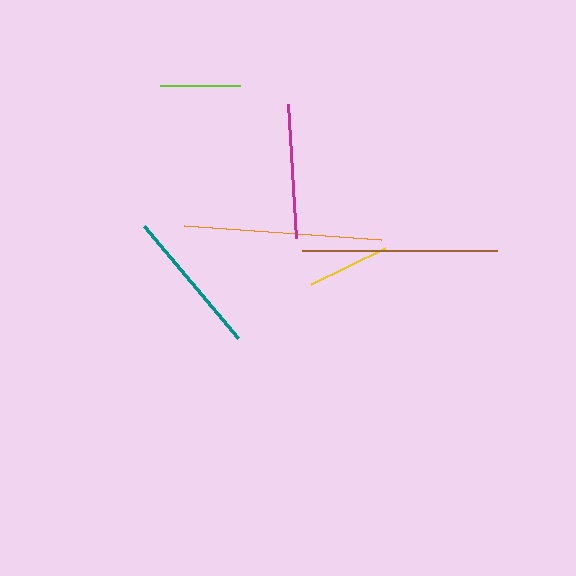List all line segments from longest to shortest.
From longest to shortest: orange, brown, teal, magenta, yellow, lime.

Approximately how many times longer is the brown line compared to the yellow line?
The brown line is approximately 2.4 times the length of the yellow line.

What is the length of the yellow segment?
The yellow segment is approximately 82 pixels long.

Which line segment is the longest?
The orange line is the longest at approximately 197 pixels.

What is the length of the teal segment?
The teal segment is approximately 146 pixels long.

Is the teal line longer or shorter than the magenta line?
The teal line is longer than the magenta line.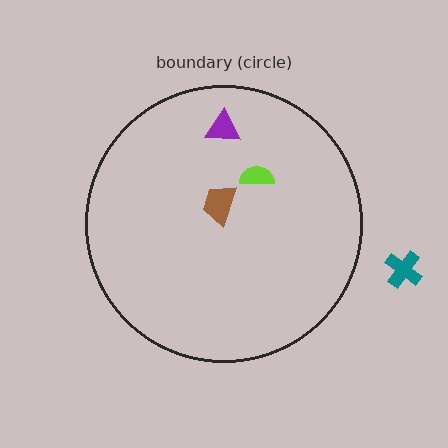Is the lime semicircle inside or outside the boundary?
Inside.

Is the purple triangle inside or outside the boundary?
Inside.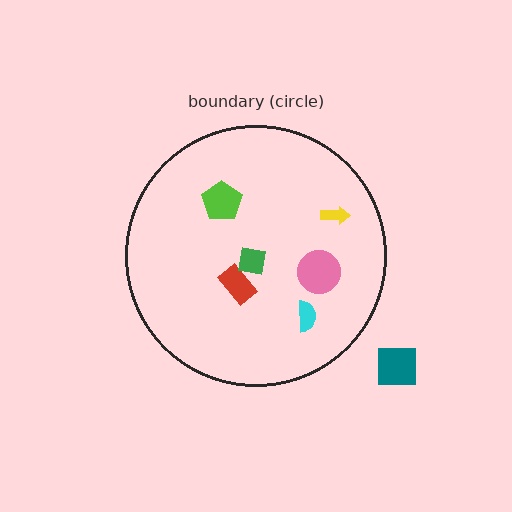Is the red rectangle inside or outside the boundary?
Inside.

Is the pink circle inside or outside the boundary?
Inside.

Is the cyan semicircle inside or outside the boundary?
Inside.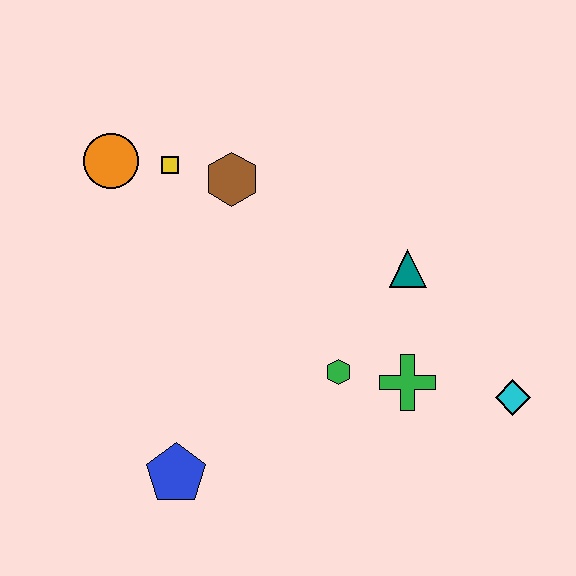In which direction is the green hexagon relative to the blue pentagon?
The green hexagon is to the right of the blue pentagon.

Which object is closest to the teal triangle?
The green cross is closest to the teal triangle.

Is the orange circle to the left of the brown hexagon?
Yes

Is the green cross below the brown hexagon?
Yes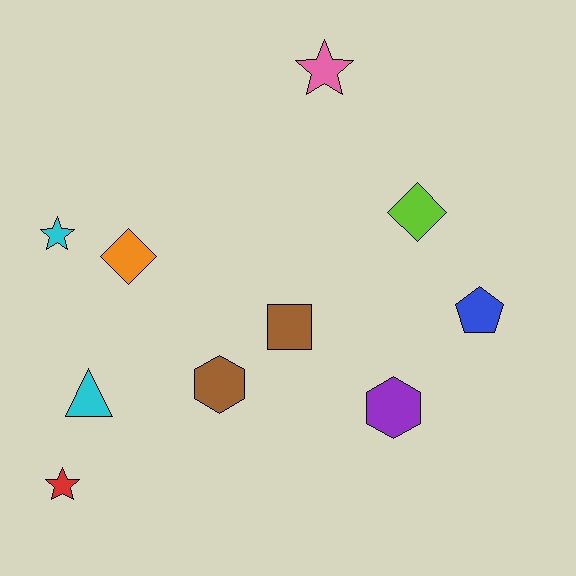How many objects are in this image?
There are 10 objects.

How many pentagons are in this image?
There is 1 pentagon.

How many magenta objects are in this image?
There are no magenta objects.